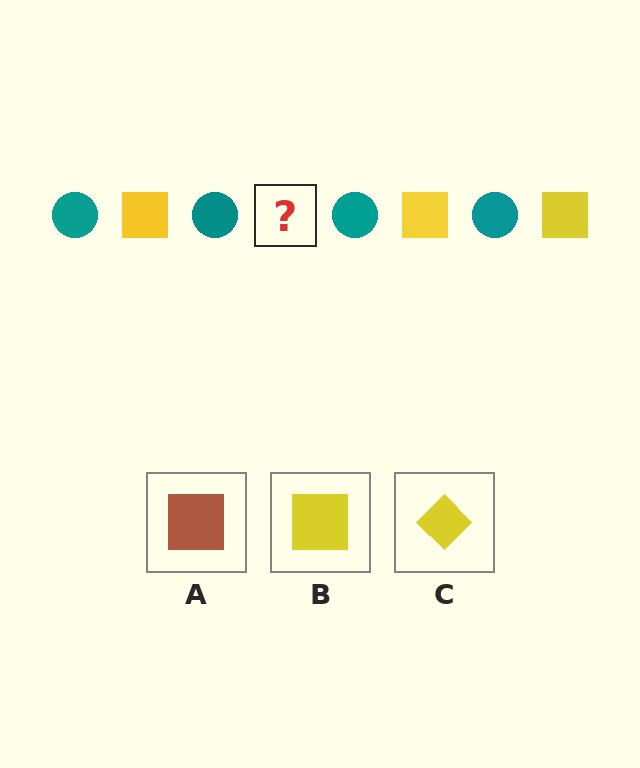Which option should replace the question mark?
Option B.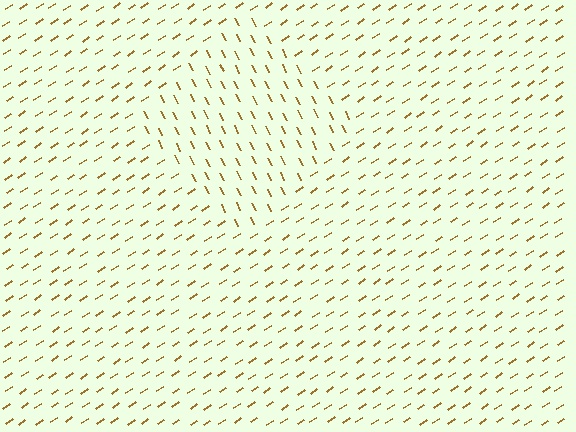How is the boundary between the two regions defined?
The boundary is defined purely by a change in line orientation (approximately 84 degrees difference). All lines are the same color and thickness.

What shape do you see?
I see a diamond.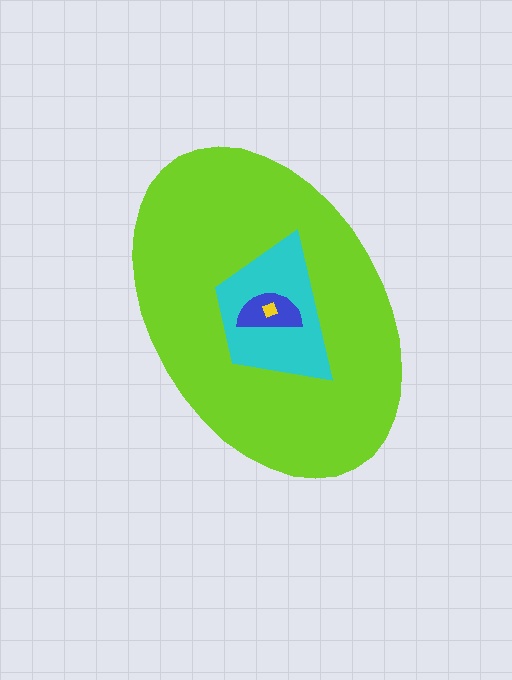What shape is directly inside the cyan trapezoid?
The blue semicircle.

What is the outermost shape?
The lime ellipse.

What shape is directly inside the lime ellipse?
The cyan trapezoid.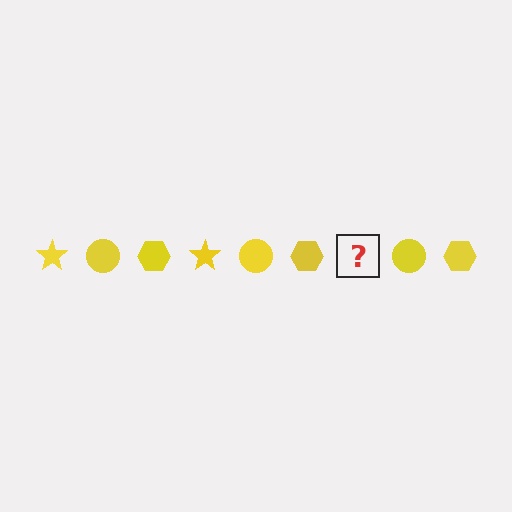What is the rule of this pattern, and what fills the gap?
The rule is that the pattern cycles through star, circle, hexagon shapes in yellow. The gap should be filled with a yellow star.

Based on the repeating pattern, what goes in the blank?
The blank should be a yellow star.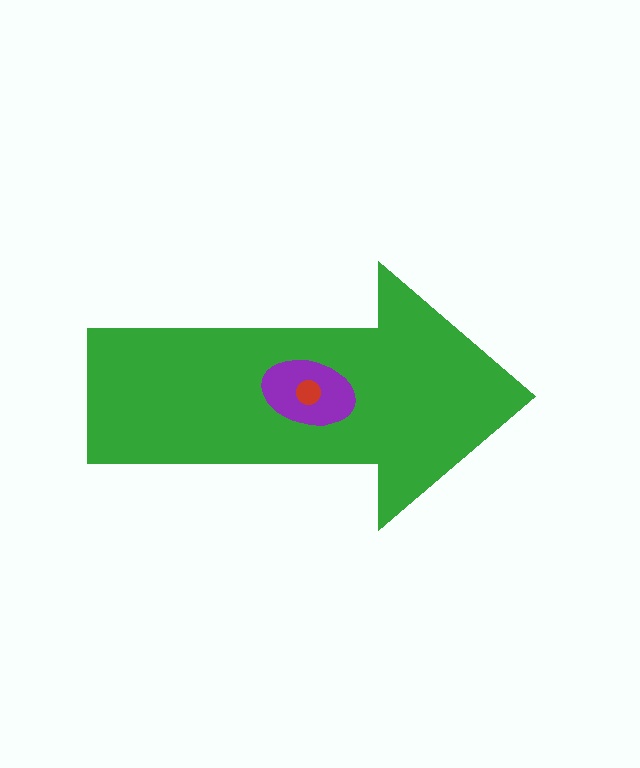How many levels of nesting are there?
3.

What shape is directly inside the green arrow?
The purple ellipse.